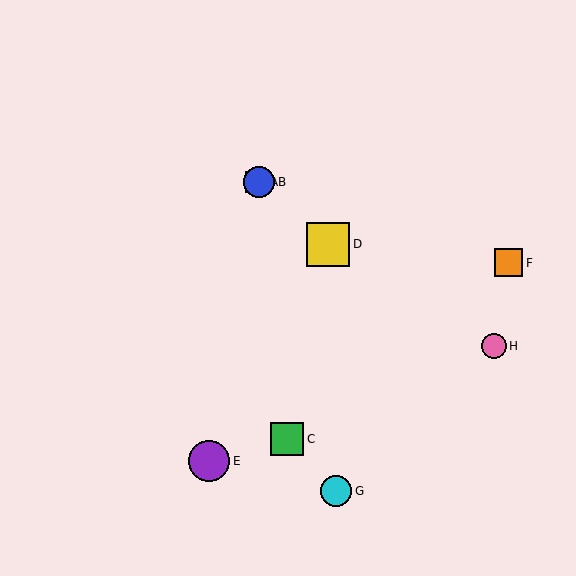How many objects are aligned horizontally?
2 objects (A, B) are aligned horizontally.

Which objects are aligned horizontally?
Objects A, B are aligned horizontally.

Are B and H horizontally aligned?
No, B is at y≈182 and H is at y≈346.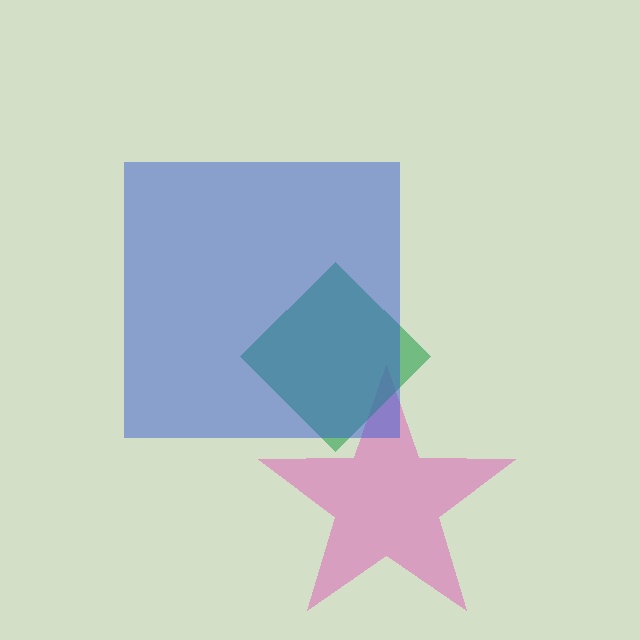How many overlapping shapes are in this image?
There are 3 overlapping shapes in the image.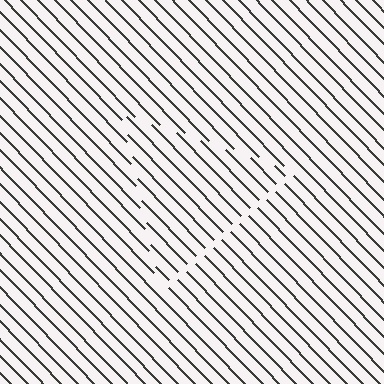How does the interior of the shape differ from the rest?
The interior of the shape contains the same grating, shifted by half a period — the contour is defined by the phase discontinuity where line-ends from the inner and outer gratings abut.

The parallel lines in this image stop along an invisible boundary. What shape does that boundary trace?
An illusory triangle. The interior of the shape contains the same grating, shifted by half a period — the contour is defined by the phase discontinuity where line-ends from the inner and outer gratings abut.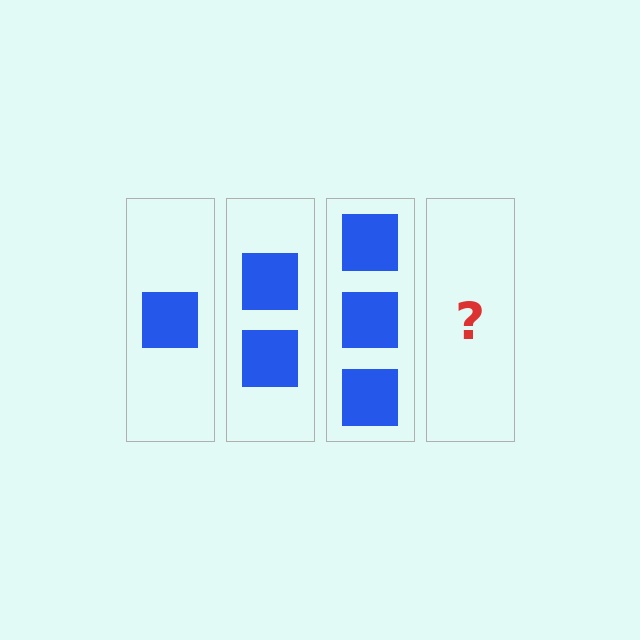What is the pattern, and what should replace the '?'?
The pattern is that each step adds one more square. The '?' should be 4 squares.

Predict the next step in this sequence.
The next step is 4 squares.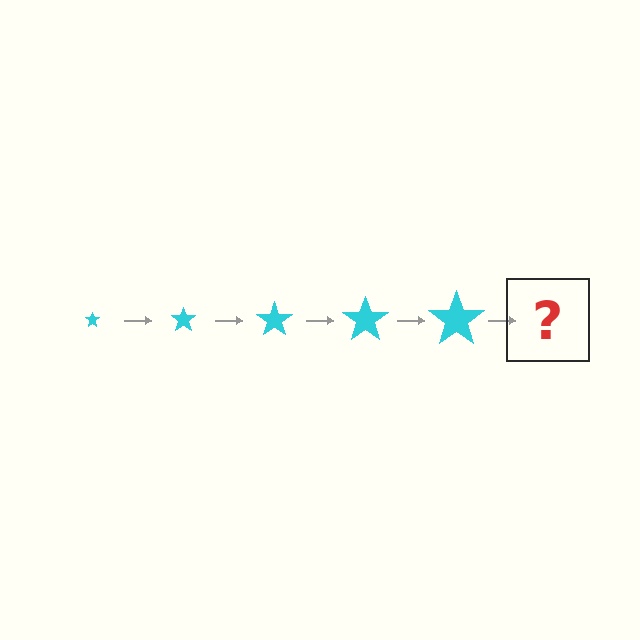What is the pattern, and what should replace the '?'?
The pattern is that the star gets progressively larger each step. The '?' should be a cyan star, larger than the previous one.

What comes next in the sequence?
The next element should be a cyan star, larger than the previous one.